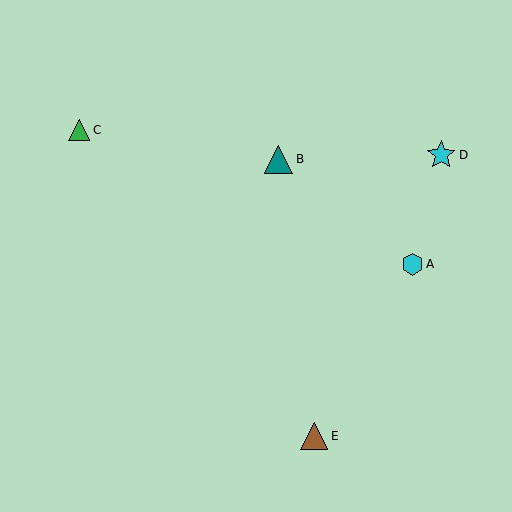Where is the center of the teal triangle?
The center of the teal triangle is at (278, 159).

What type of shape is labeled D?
Shape D is a cyan star.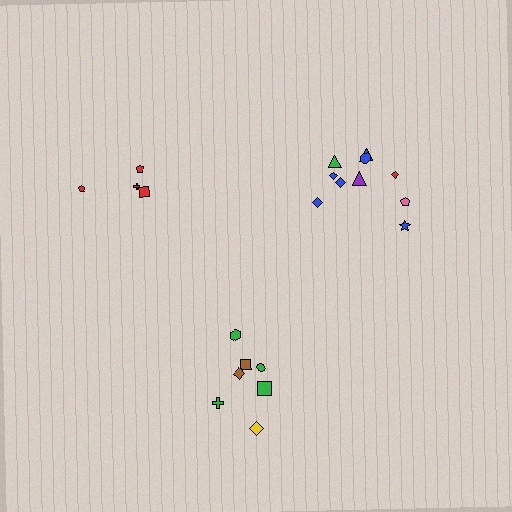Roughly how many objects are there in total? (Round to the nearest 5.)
Roughly 20 objects in total.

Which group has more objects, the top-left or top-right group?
The top-right group.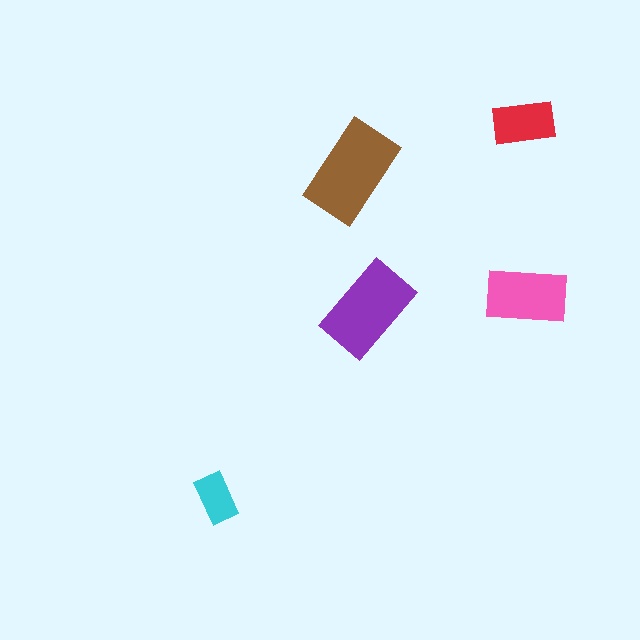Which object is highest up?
The red rectangle is topmost.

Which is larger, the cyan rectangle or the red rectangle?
The red one.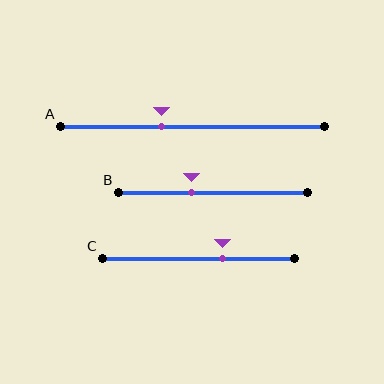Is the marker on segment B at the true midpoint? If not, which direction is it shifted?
No, the marker on segment B is shifted to the left by about 11% of the segment length.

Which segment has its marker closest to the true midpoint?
Segment B has its marker closest to the true midpoint.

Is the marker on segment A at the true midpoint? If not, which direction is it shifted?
No, the marker on segment A is shifted to the left by about 12% of the segment length.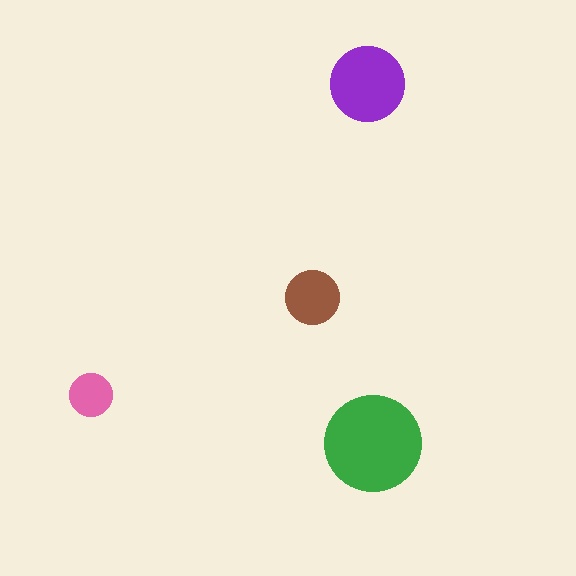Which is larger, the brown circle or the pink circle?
The brown one.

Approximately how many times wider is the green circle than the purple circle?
About 1.5 times wider.